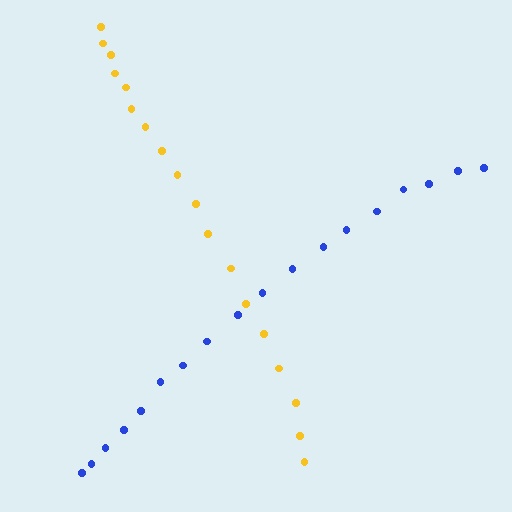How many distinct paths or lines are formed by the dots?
There are 2 distinct paths.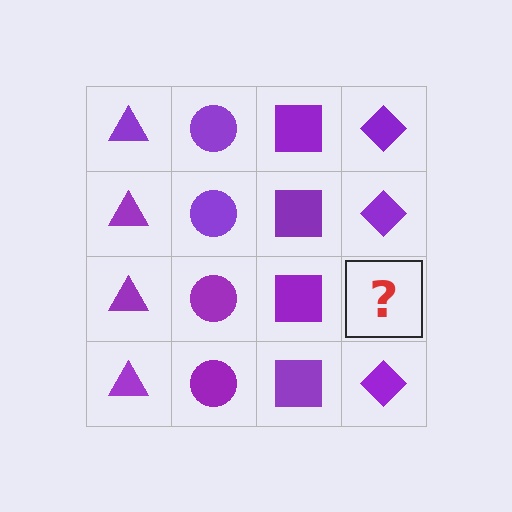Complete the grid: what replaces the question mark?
The question mark should be replaced with a purple diamond.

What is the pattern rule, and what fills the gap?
The rule is that each column has a consistent shape. The gap should be filled with a purple diamond.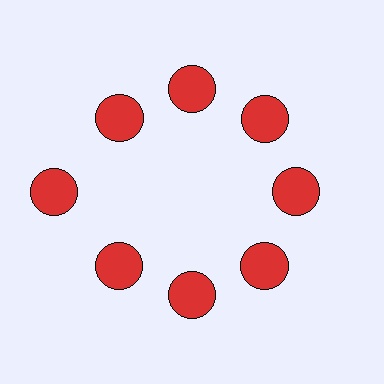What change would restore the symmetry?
The symmetry would be restored by moving it inward, back onto the ring so that all 8 circles sit at equal angles and equal distance from the center.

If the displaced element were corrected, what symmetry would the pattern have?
It would have 8-fold rotational symmetry — the pattern would map onto itself every 45 degrees.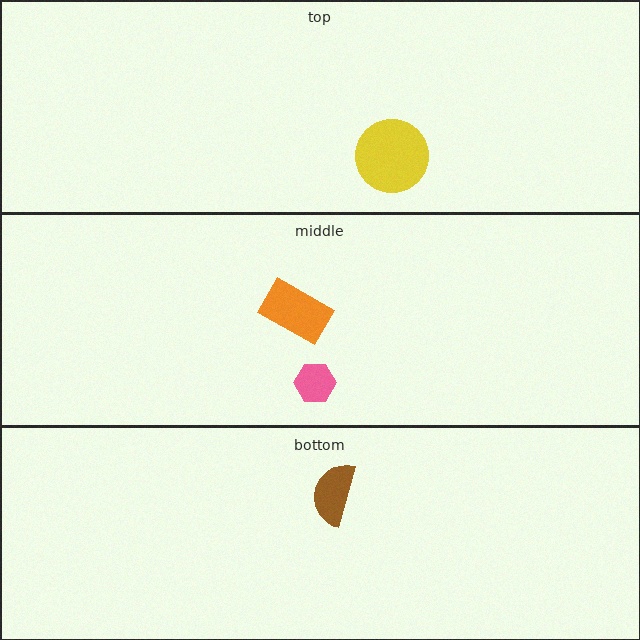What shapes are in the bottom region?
The brown semicircle.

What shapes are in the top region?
The yellow circle.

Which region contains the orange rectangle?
The middle region.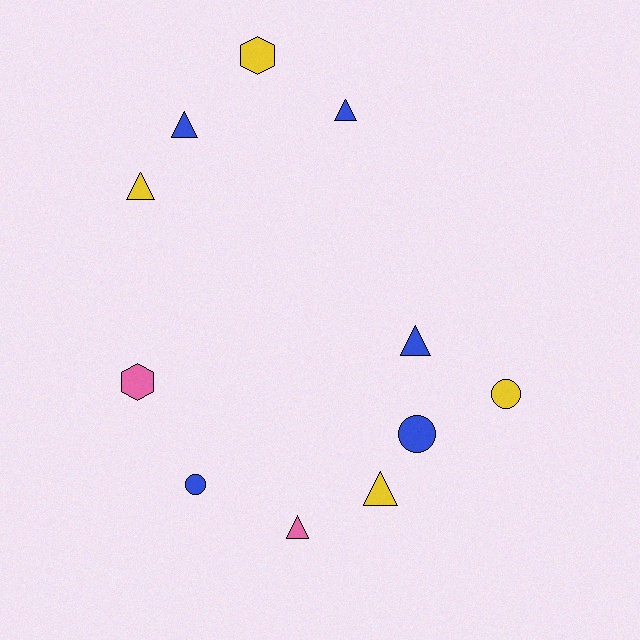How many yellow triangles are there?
There are 2 yellow triangles.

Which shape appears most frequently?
Triangle, with 6 objects.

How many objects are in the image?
There are 11 objects.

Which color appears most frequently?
Blue, with 5 objects.